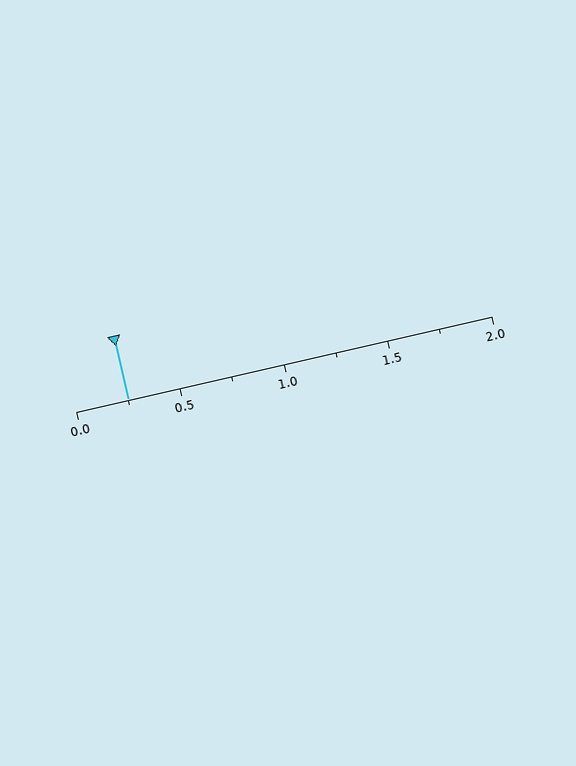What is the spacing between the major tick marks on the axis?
The major ticks are spaced 0.5 apart.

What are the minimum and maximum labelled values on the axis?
The axis runs from 0.0 to 2.0.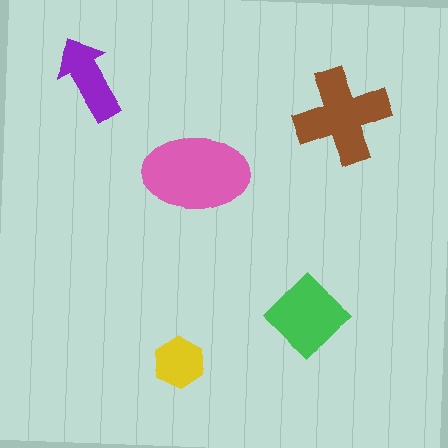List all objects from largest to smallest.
The pink ellipse, the brown cross, the green diamond, the purple arrow, the yellow hexagon.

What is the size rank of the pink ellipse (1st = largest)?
1st.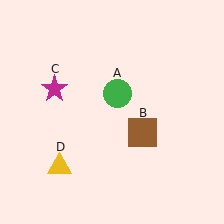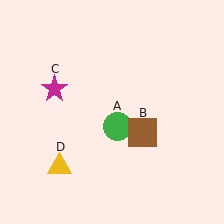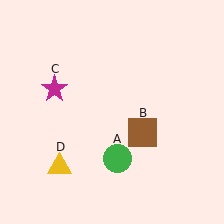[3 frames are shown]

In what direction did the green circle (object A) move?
The green circle (object A) moved down.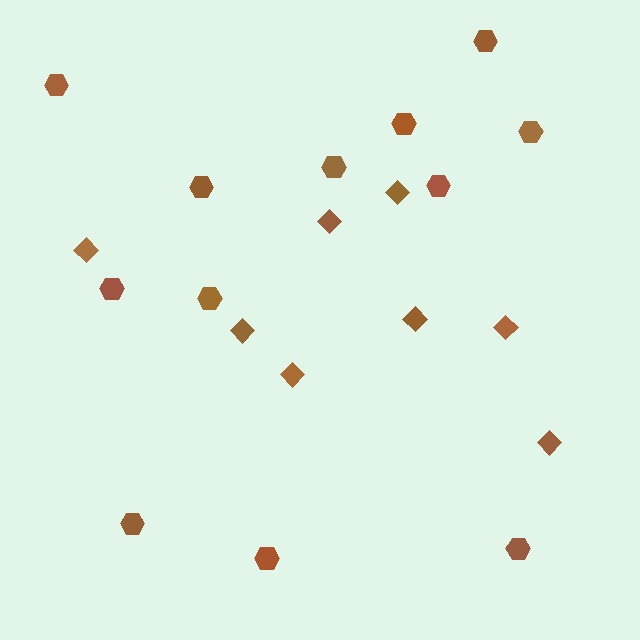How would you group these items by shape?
There are 2 groups: one group of hexagons (12) and one group of diamonds (8).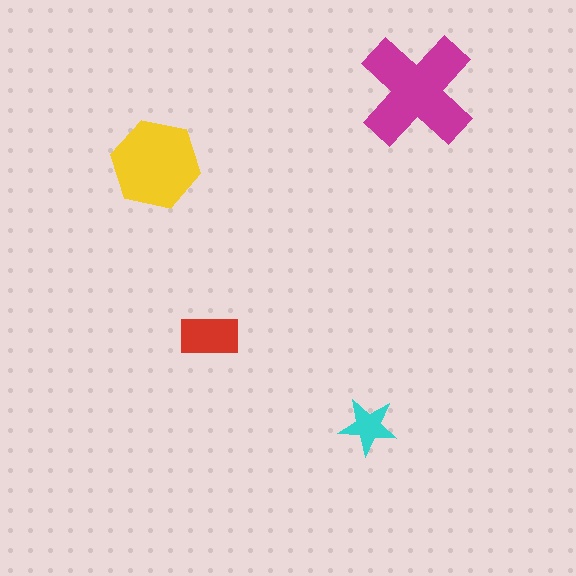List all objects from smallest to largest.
The cyan star, the red rectangle, the yellow hexagon, the magenta cross.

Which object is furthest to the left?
The yellow hexagon is leftmost.